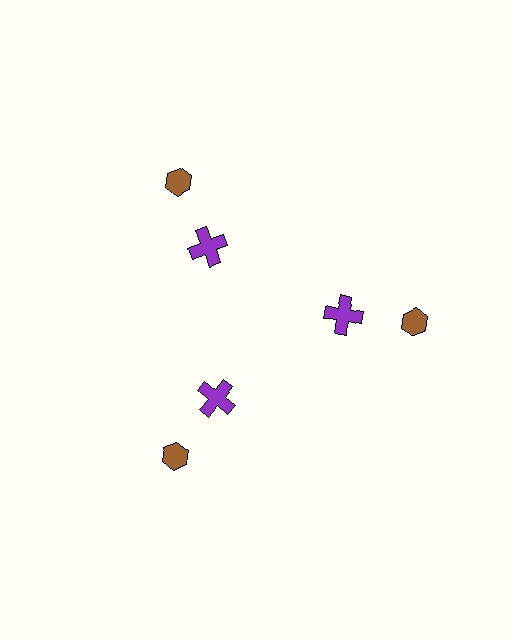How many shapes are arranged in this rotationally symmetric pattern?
There are 6 shapes, arranged in 3 groups of 2.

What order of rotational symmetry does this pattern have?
This pattern has 3-fold rotational symmetry.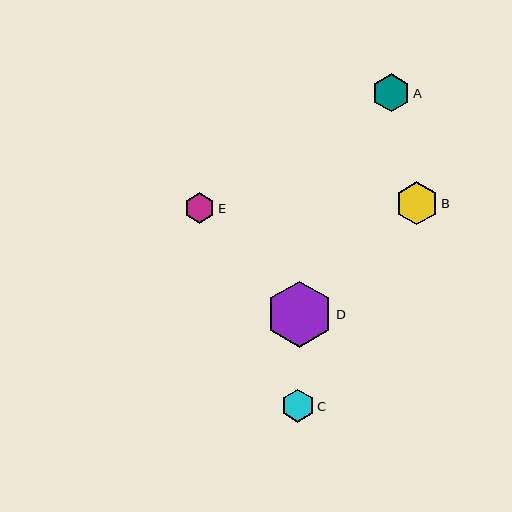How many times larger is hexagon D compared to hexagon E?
Hexagon D is approximately 2.2 times the size of hexagon E.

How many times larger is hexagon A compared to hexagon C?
Hexagon A is approximately 1.1 times the size of hexagon C.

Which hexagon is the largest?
Hexagon D is the largest with a size of approximately 66 pixels.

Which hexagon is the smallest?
Hexagon E is the smallest with a size of approximately 30 pixels.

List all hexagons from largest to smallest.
From largest to smallest: D, B, A, C, E.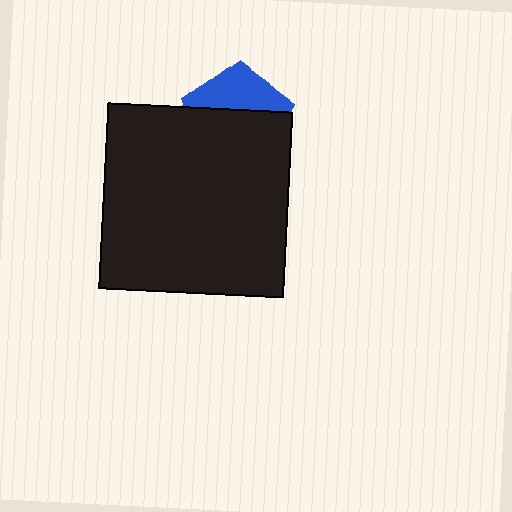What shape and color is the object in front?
The object in front is a black square.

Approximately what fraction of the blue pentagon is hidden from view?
Roughly 63% of the blue pentagon is hidden behind the black square.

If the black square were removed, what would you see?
You would see the complete blue pentagon.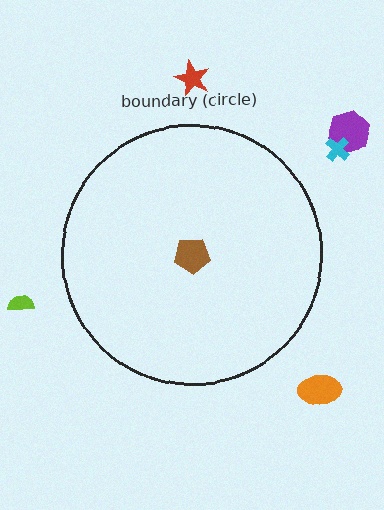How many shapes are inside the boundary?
1 inside, 5 outside.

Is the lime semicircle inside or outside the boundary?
Outside.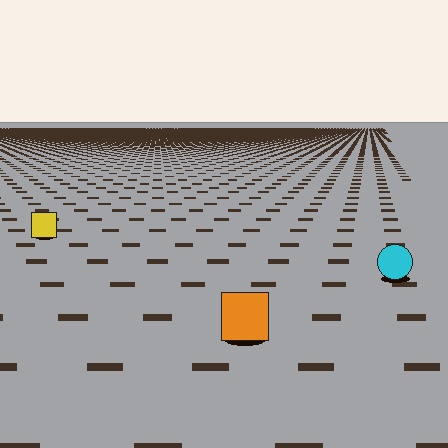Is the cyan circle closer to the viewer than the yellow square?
Yes. The cyan circle is closer — you can tell from the texture gradient: the ground texture is coarser near it.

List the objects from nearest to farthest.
From nearest to farthest: the orange square, the cyan circle, the yellow square.